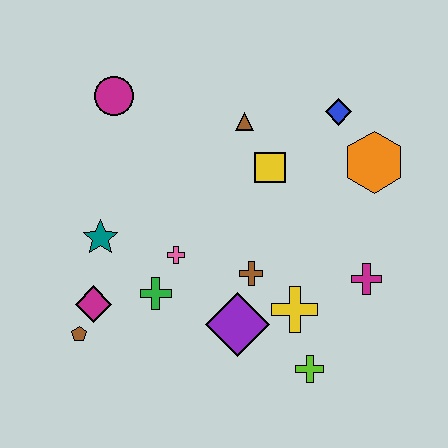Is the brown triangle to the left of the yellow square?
Yes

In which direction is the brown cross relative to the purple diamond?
The brown cross is above the purple diamond.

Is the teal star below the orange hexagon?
Yes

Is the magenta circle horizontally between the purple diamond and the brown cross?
No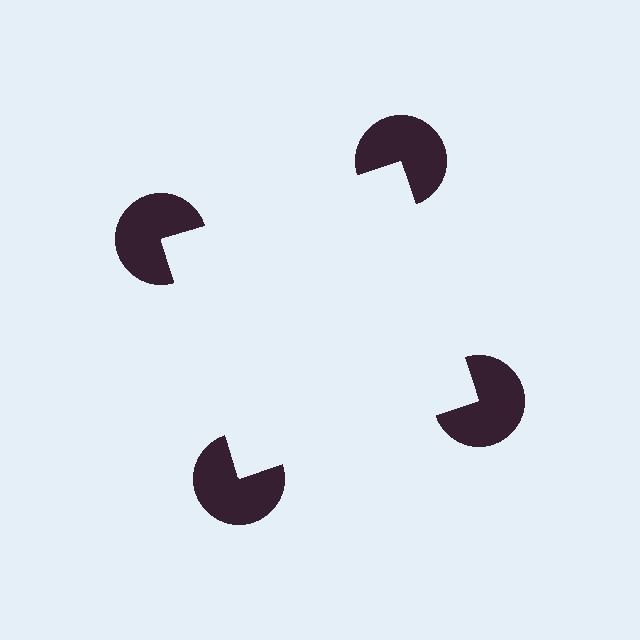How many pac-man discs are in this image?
There are 4 — one at each vertex of the illusory square.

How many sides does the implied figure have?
4 sides.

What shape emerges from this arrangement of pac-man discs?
An illusory square — its edges are inferred from the aligned wedge cuts in the pac-man discs, not physically drawn.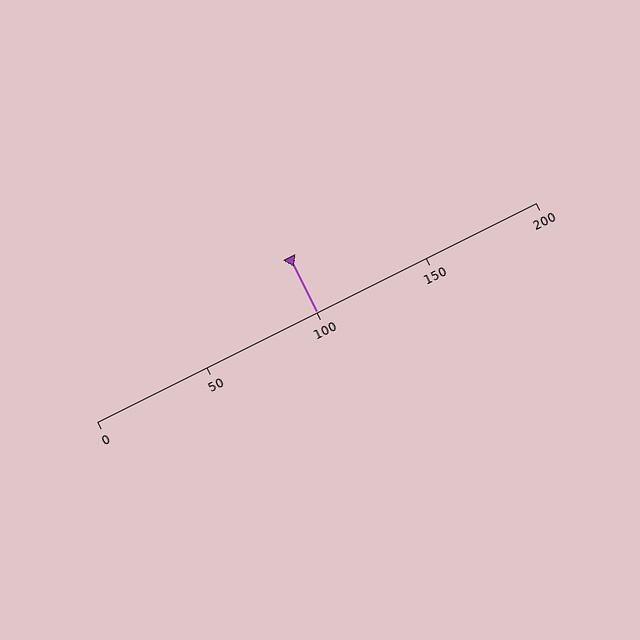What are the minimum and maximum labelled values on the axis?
The axis runs from 0 to 200.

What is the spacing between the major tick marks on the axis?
The major ticks are spaced 50 apart.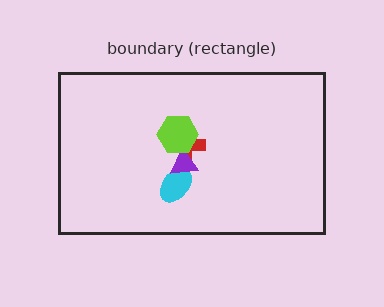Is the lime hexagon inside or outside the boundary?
Inside.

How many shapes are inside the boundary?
4 inside, 0 outside.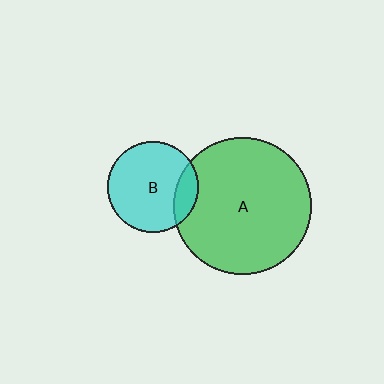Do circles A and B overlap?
Yes.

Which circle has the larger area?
Circle A (green).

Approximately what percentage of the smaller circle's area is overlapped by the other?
Approximately 15%.